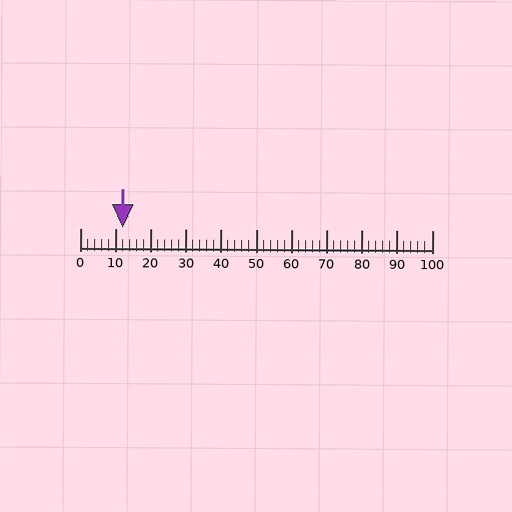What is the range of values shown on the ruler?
The ruler shows values from 0 to 100.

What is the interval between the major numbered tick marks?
The major tick marks are spaced 10 units apart.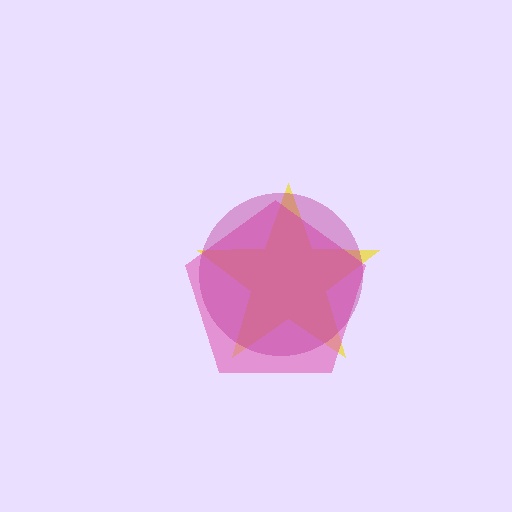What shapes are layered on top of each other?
The layered shapes are: a yellow star, a pink pentagon, a magenta circle.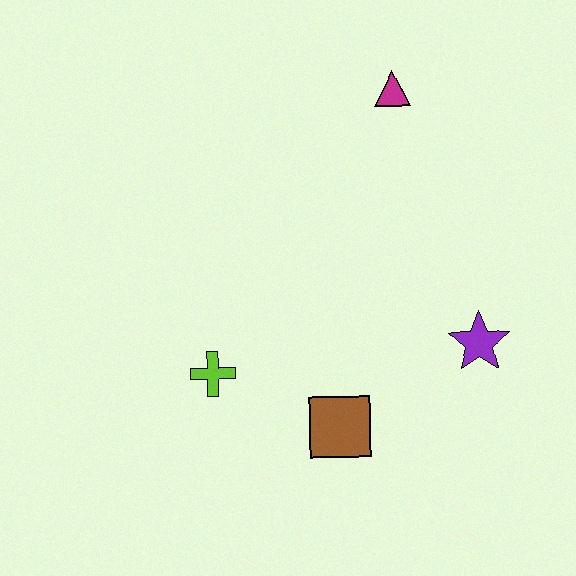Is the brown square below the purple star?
Yes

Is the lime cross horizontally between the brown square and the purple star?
No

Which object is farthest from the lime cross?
The magenta triangle is farthest from the lime cross.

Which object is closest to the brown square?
The lime cross is closest to the brown square.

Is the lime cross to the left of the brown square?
Yes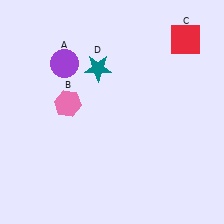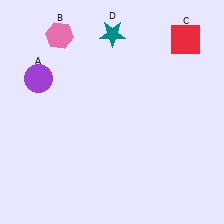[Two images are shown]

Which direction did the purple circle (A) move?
The purple circle (A) moved left.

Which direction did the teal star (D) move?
The teal star (D) moved up.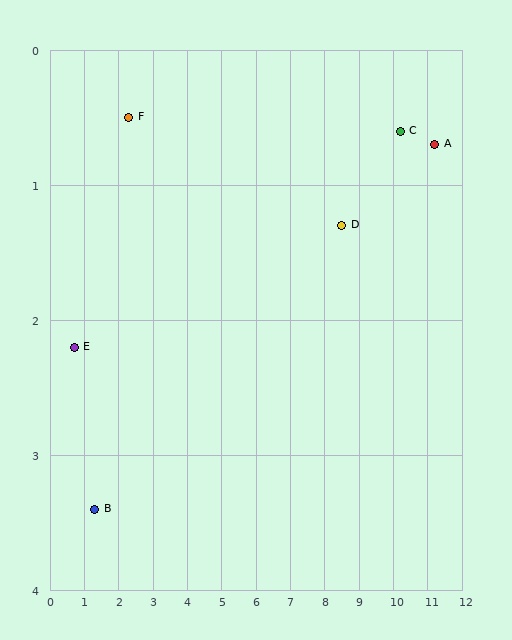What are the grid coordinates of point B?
Point B is at approximately (1.3, 3.4).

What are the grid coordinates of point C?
Point C is at approximately (10.2, 0.6).